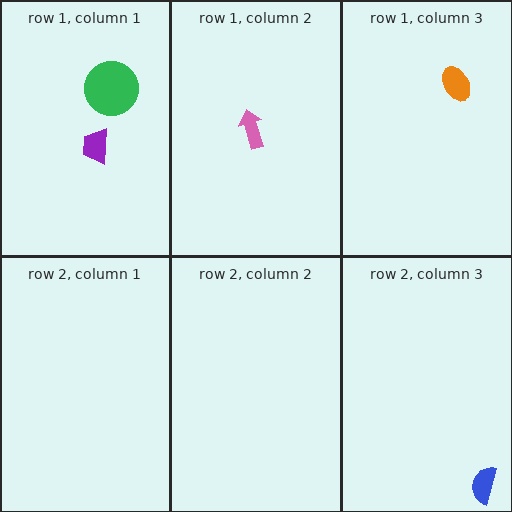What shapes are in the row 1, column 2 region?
The pink arrow.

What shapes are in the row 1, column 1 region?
The green circle, the purple trapezoid.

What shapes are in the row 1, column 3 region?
The orange ellipse.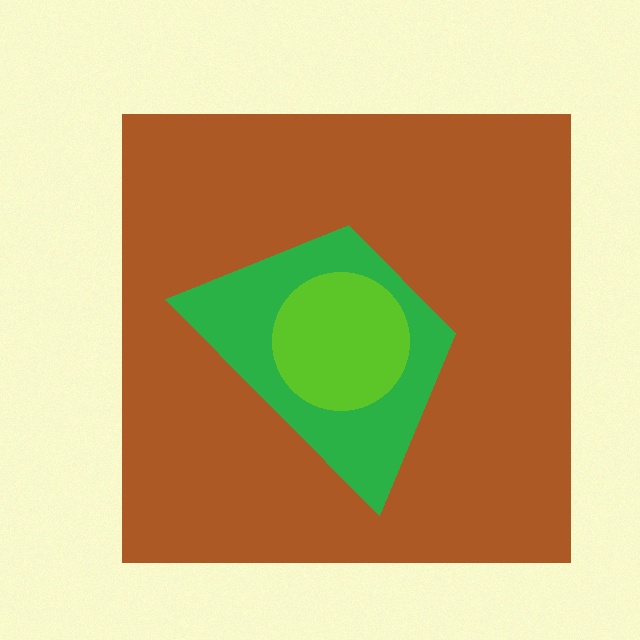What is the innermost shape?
The lime circle.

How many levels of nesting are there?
3.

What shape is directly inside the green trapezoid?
The lime circle.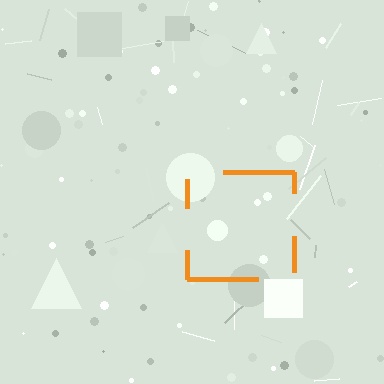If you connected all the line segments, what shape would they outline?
They would outline a square.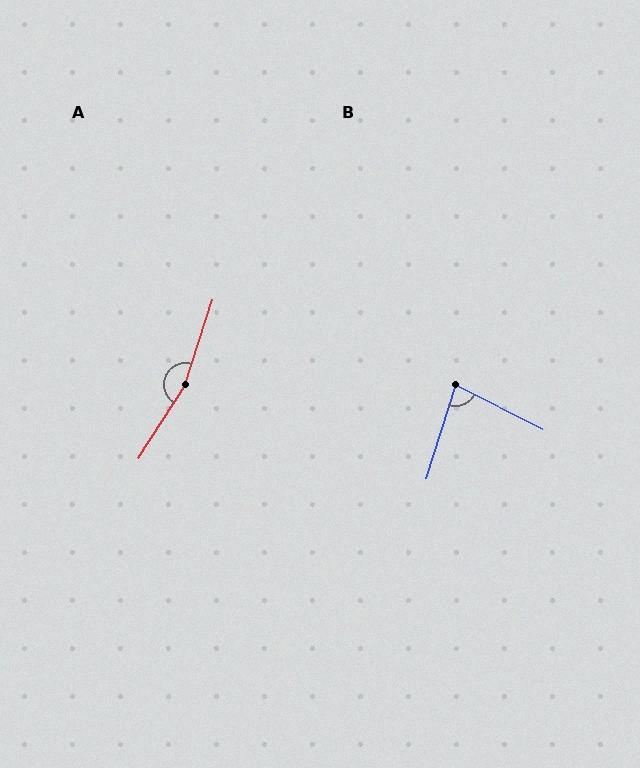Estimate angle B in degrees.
Approximately 80 degrees.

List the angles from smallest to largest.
B (80°), A (165°).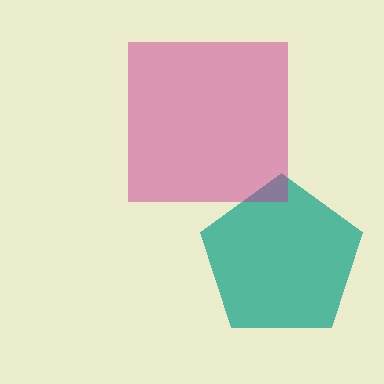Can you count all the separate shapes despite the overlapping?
Yes, there are 2 separate shapes.